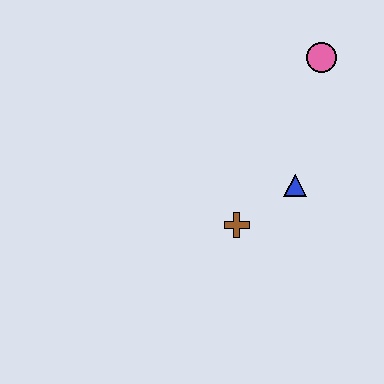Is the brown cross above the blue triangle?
No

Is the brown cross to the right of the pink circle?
No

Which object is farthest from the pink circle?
The brown cross is farthest from the pink circle.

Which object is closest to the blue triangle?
The brown cross is closest to the blue triangle.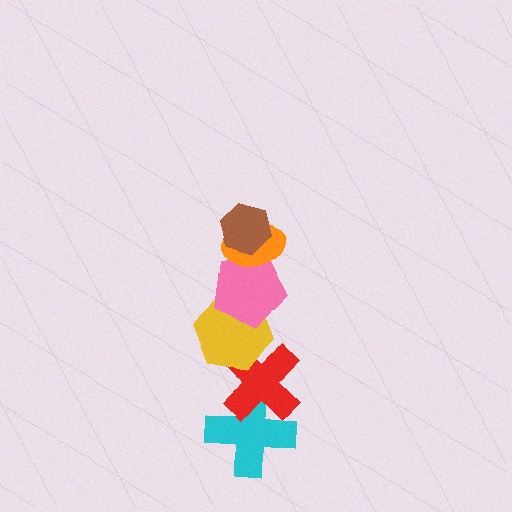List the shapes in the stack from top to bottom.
From top to bottom: the brown hexagon, the orange ellipse, the pink pentagon, the yellow hexagon, the red cross, the cyan cross.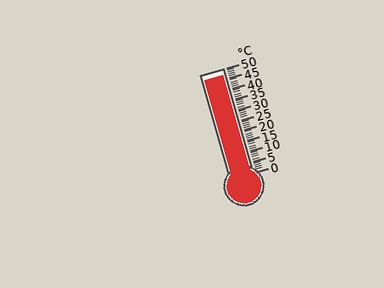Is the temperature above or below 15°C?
The temperature is above 15°C.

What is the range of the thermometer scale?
The thermometer scale ranges from 0°C to 50°C.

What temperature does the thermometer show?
The thermometer shows approximately 47°C.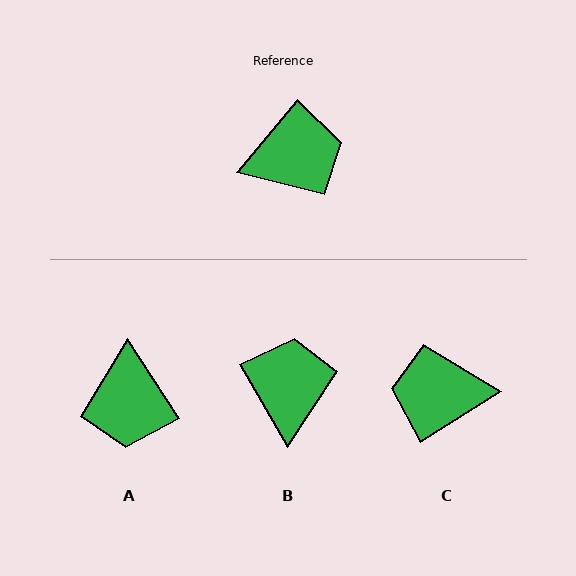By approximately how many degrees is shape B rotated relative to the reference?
Approximately 70 degrees counter-clockwise.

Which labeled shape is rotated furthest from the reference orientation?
C, about 163 degrees away.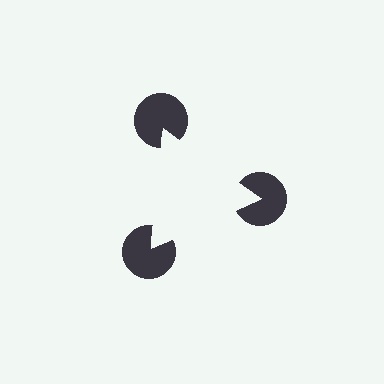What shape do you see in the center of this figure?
An illusory triangle — its edges are inferred from the aligned wedge cuts in the pac-man discs, not physically drawn.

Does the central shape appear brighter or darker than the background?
It typically appears slightly brighter than the background, even though no actual brightness change is drawn.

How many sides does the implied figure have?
3 sides.